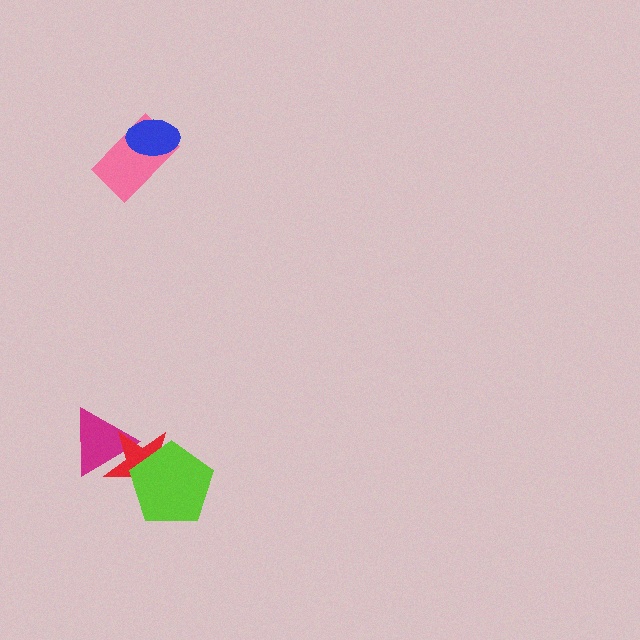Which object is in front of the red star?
The lime pentagon is in front of the red star.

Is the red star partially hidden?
Yes, it is partially covered by another shape.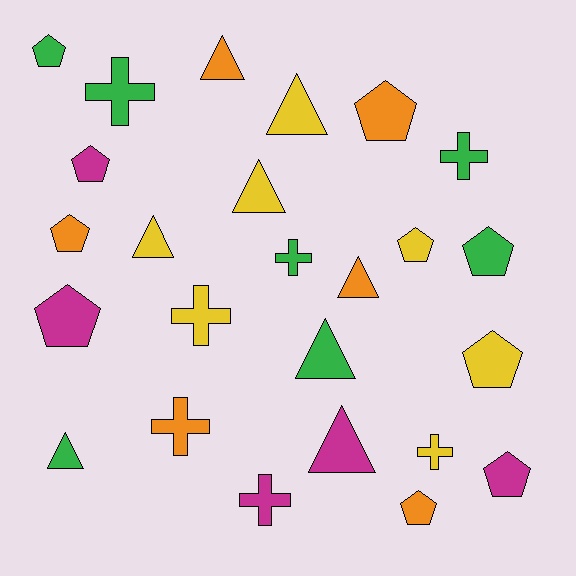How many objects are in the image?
There are 25 objects.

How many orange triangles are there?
There are 2 orange triangles.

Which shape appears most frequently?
Pentagon, with 10 objects.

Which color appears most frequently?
Green, with 7 objects.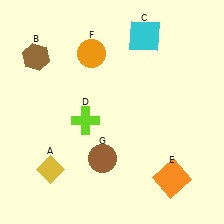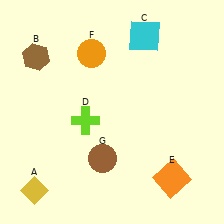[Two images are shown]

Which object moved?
The yellow diamond (A) moved down.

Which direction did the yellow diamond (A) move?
The yellow diamond (A) moved down.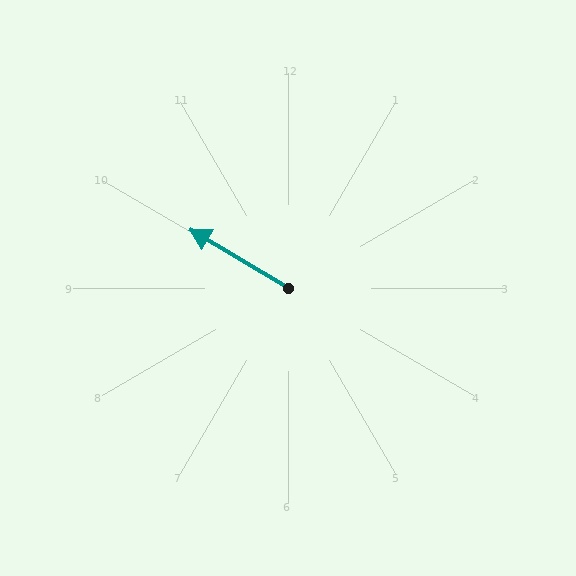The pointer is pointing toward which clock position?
Roughly 10 o'clock.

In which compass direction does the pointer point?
Northwest.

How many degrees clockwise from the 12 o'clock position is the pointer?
Approximately 301 degrees.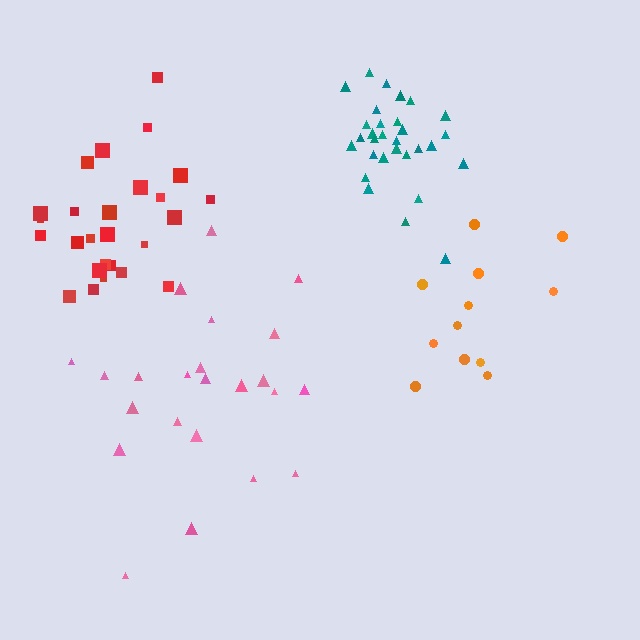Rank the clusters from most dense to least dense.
teal, red, pink, orange.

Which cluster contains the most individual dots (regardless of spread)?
Teal (30).